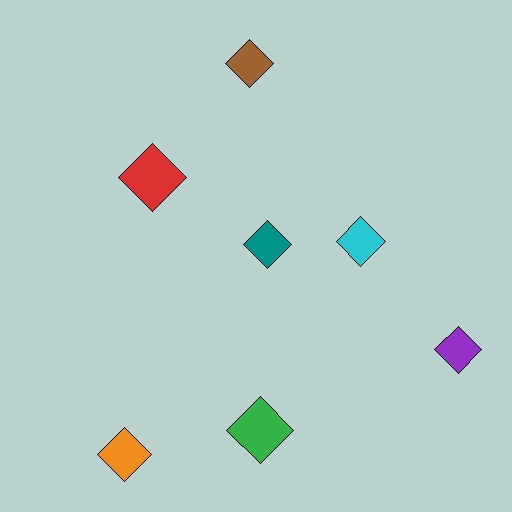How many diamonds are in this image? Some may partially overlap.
There are 7 diamonds.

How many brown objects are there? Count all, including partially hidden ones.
There is 1 brown object.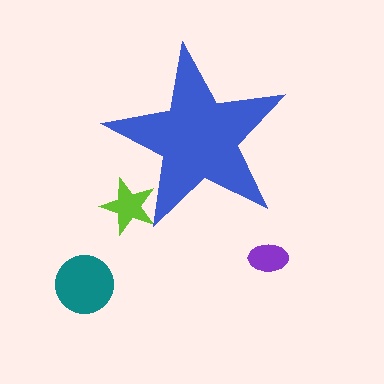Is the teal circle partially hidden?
No, the teal circle is fully visible.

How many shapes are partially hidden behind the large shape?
1 shape is partially hidden.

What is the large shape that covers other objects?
A blue star.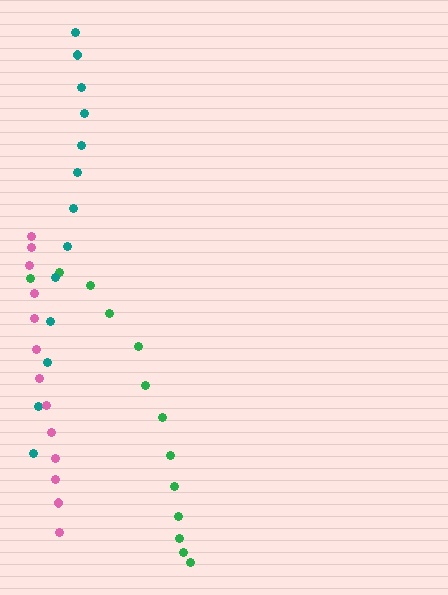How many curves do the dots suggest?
There are 3 distinct paths.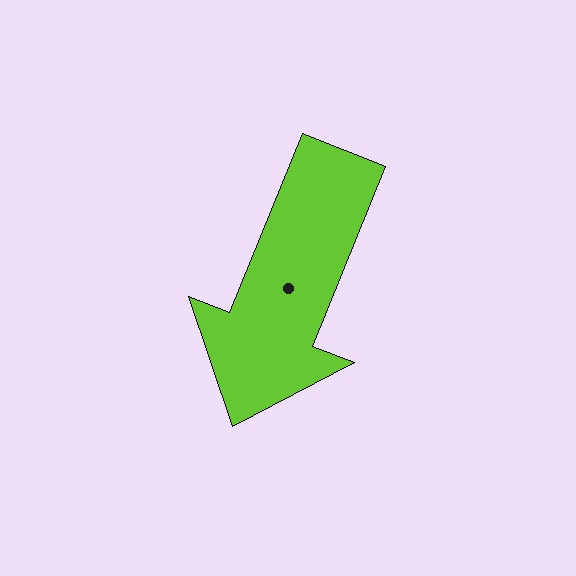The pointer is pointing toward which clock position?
Roughly 7 o'clock.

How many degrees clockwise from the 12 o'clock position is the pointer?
Approximately 202 degrees.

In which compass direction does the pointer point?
South.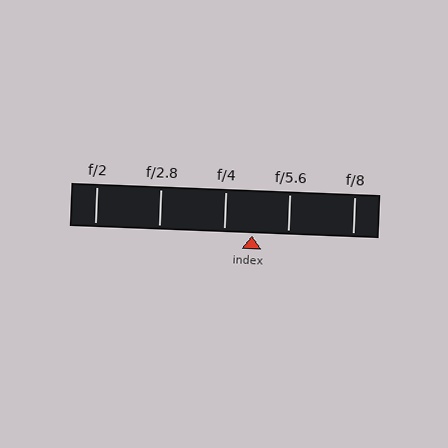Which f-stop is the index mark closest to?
The index mark is closest to f/4.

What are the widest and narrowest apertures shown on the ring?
The widest aperture shown is f/2 and the narrowest is f/8.